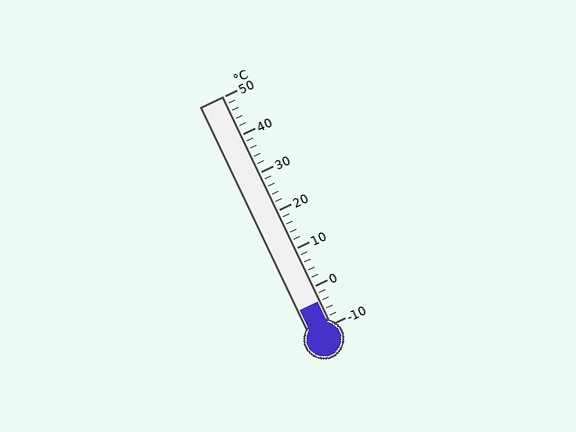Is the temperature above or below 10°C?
The temperature is below 10°C.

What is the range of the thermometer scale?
The thermometer scale ranges from -10°C to 50°C.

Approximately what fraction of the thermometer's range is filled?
The thermometer is filled to approximately 10% of its range.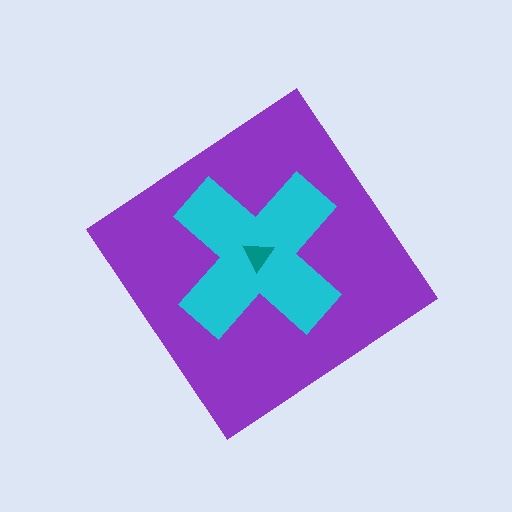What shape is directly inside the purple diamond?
The cyan cross.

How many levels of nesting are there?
3.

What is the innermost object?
The teal triangle.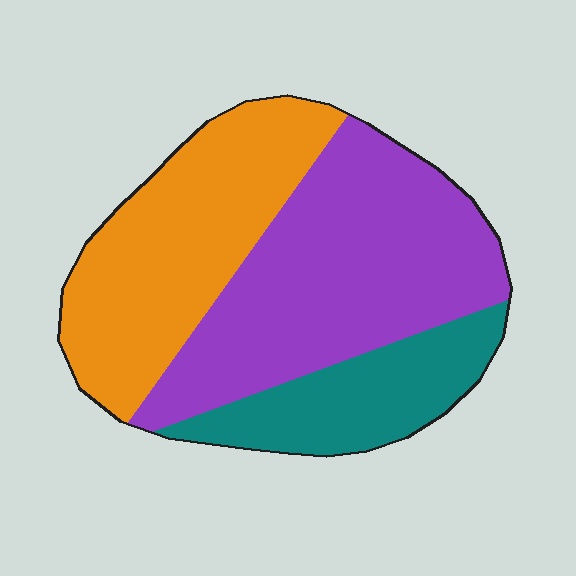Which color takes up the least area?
Teal, at roughly 20%.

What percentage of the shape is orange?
Orange covers about 35% of the shape.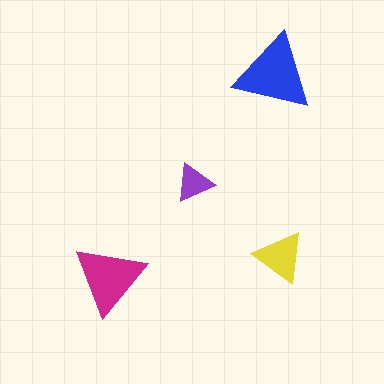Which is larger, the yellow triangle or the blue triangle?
The blue one.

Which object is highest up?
The blue triangle is topmost.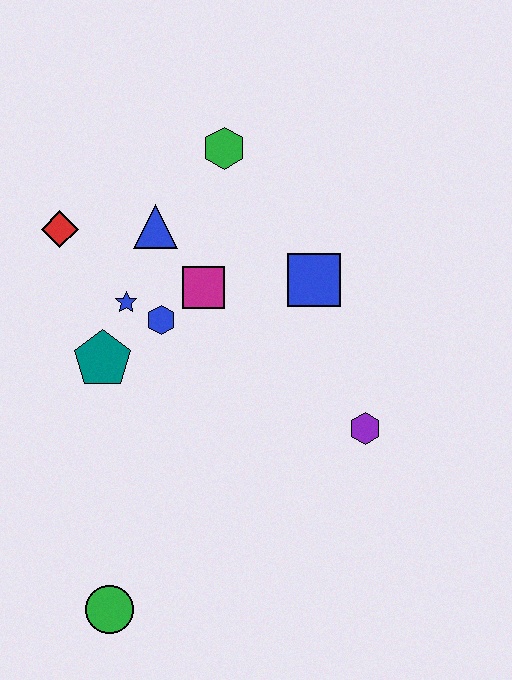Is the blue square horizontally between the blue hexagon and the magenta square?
No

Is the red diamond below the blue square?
No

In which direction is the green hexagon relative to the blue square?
The green hexagon is above the blue square.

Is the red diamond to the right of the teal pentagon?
No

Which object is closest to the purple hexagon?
The blue square is closest to the purple hexagon.